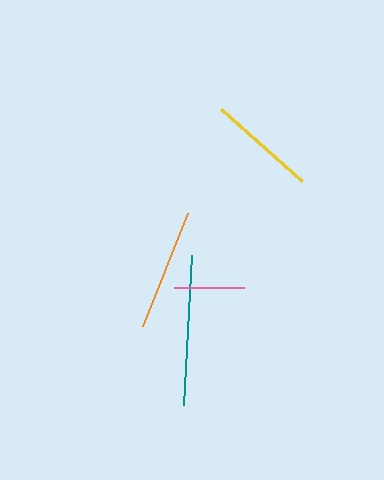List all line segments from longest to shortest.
From longest to shortest: teal, orange, yellow, pink.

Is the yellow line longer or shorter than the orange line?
The orange line is longer than the yellow line.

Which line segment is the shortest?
The pink line is the shortest at approximately 70 pixels.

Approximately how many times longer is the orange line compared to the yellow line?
The orange line is approximately 1.1 times the length of the yellow line.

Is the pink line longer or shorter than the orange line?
The orange line is longer than the pink line.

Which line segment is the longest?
The teal line is the longest at approximately 150 pixels.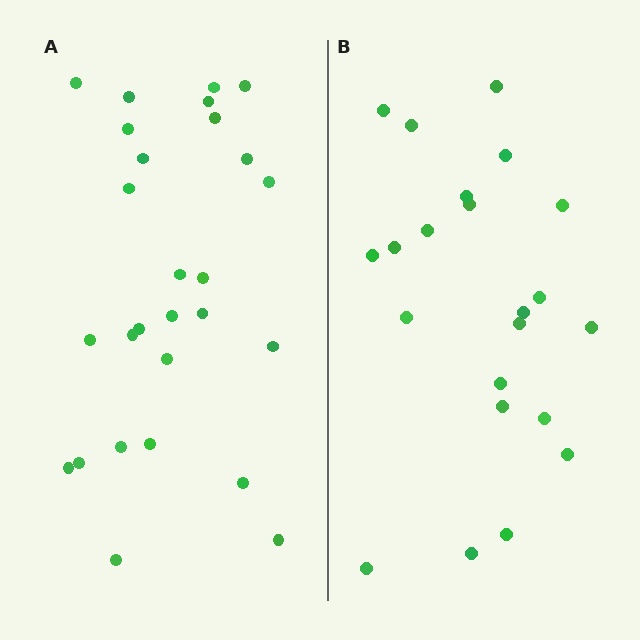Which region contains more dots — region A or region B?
Region A (the left region) has more dots.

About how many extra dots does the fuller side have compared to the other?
Region A has about 5 more dots than region B.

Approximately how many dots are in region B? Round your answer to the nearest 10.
About 20 dots. (The exact count is 22, which rounds to 20.)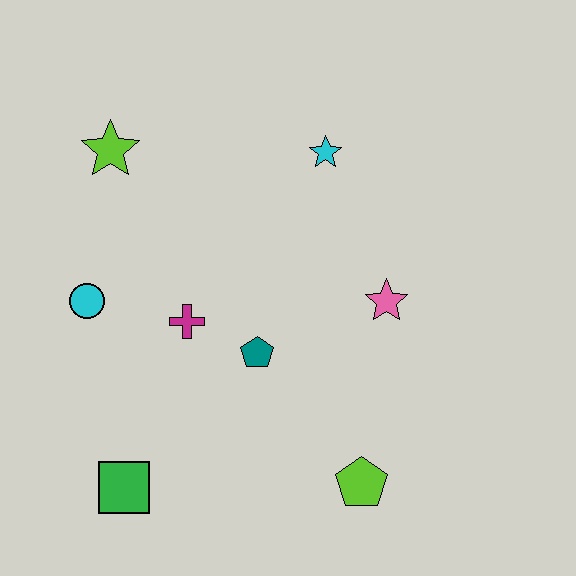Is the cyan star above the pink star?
Yes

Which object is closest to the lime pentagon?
The teal pentagon is closest to the lime pentagon.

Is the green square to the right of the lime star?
Yes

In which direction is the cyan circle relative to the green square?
The cyan circle is above the green square.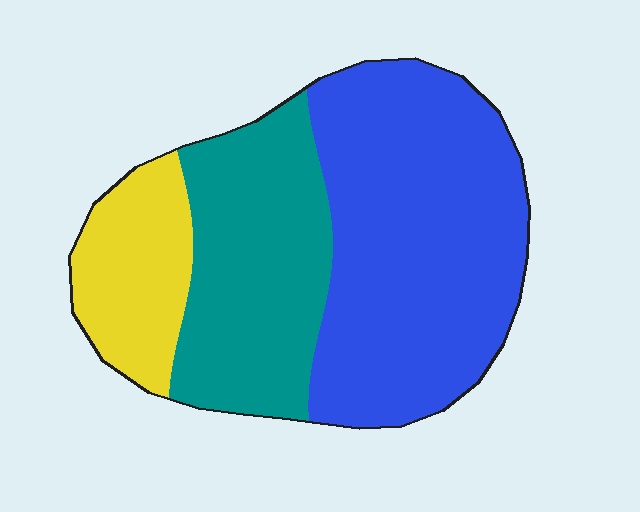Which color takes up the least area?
Yellow, at roughly 15%.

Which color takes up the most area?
Blue, at roughly 50%.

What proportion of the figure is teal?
Teal covers around 30% of the figure.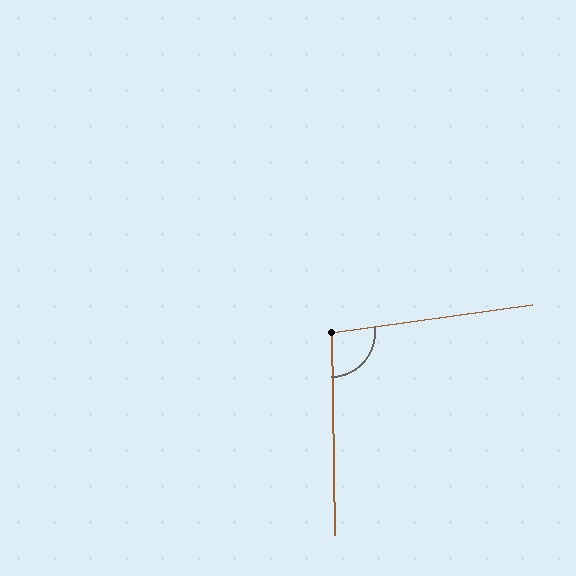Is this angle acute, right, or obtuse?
It is obtuse.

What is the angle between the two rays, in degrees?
Approximately 97 degrees.